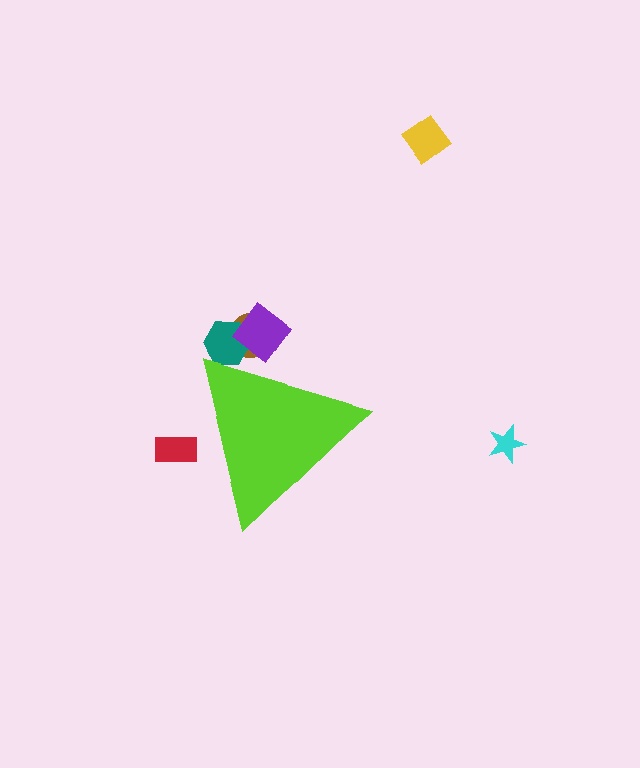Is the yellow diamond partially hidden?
No, the yellow diamond is fully visible.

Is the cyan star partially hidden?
No, the cyan star is fully visible.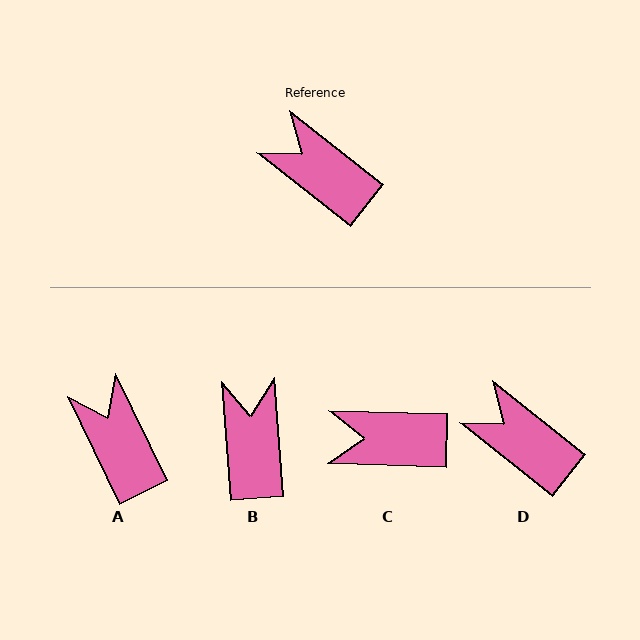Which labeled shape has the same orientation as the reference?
D.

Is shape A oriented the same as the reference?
No, it is off by about 26 degrees.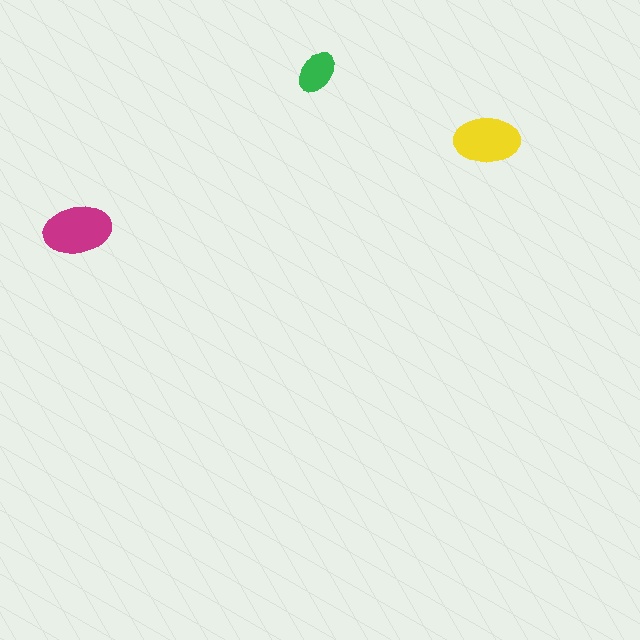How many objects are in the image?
There are 3 objects in the image.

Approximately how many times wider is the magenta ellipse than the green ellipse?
About 1.5 times wider.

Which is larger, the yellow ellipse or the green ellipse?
The yellow one.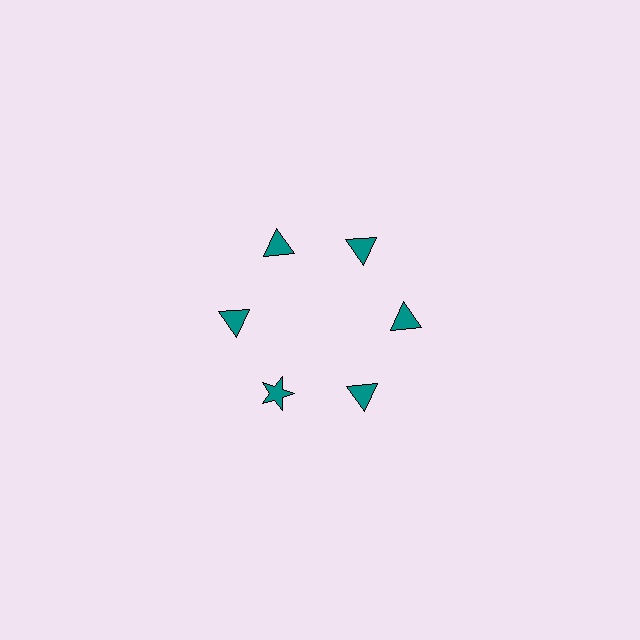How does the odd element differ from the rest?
It has a different shape: star instead of triangle.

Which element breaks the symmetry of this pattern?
The teal star at roughly the 7 o'clock position breaks the symmetry. All other shapes are teal triangles.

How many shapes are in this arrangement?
There are 6 shapes arranged in a ring pattern.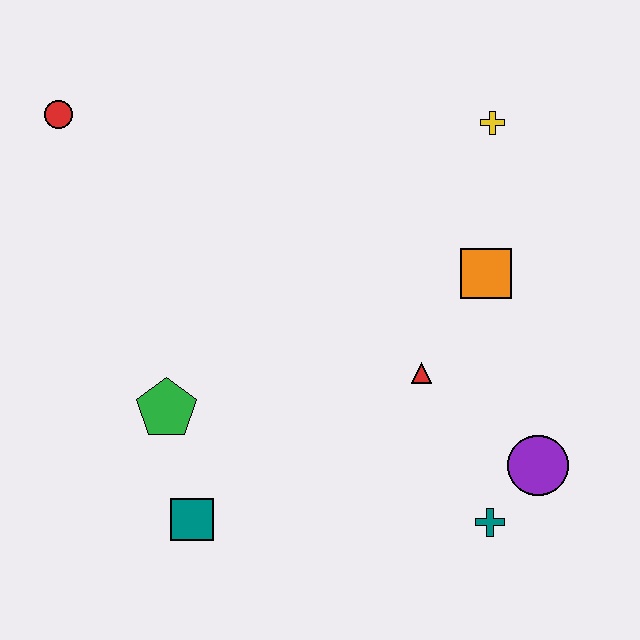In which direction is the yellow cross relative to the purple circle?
The yellow cross is above the purple circle.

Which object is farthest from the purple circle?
The red circle is farthest from the purple circle.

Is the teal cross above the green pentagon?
No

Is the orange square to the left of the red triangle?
No